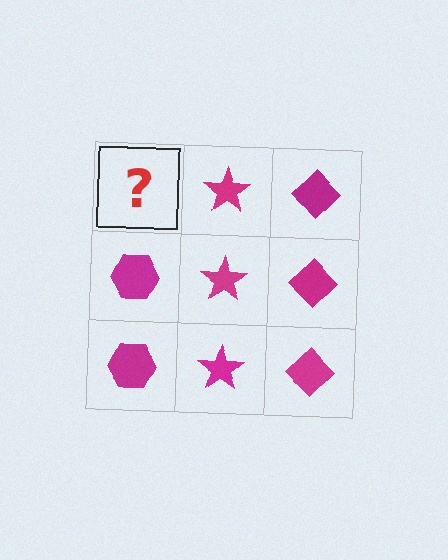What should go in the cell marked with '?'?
The missing cell should contain a magenta hexagon.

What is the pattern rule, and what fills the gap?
The rule is that each column has a consistent shape. The gap should be filled with a magenta hexagon.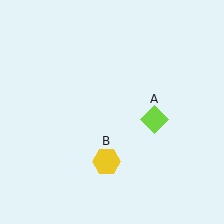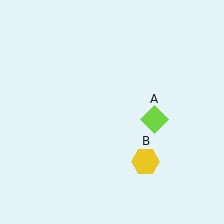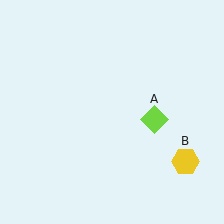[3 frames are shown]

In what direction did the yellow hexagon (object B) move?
The yellow hexagon (object B) moved right.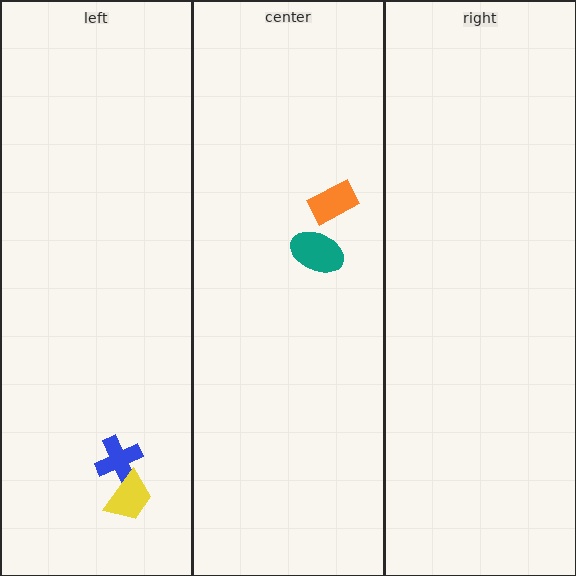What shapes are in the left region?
The blue cross, the yellow trapezoid.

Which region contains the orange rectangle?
The center region.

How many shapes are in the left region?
2.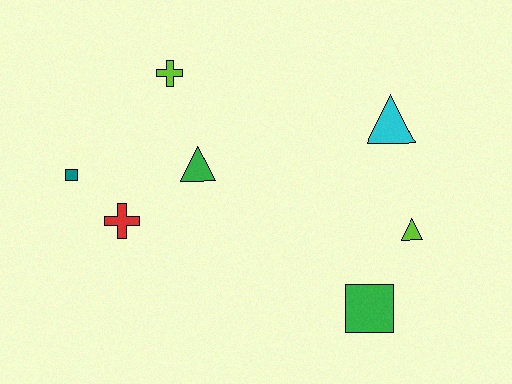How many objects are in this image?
There are 7 objects.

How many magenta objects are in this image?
There are no magenta objects.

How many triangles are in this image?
There are 3 triangles.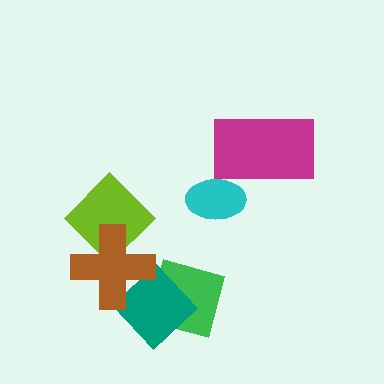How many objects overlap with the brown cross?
2 objects overlap with the brown cross.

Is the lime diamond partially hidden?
Yes, it is partially covered by another shape.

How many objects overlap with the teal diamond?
2 objects overlap with the teal diamond.